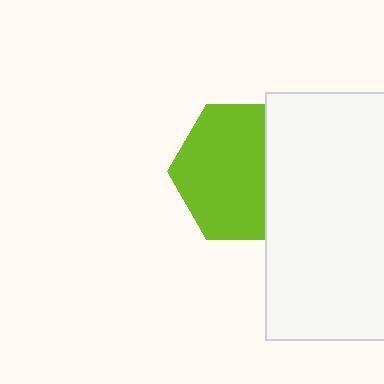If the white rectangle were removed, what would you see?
You would see the complete lime hexagon.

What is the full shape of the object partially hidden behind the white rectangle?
The partially hidden object is a lime hexagon.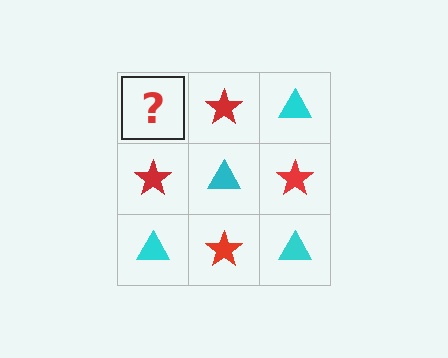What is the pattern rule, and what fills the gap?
The rule is that it alternates cyan triangle and red star in a checkerboard pattern. The gap should be filled with a cyan triangle.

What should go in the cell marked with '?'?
The missing cell should contain a cyan triangle.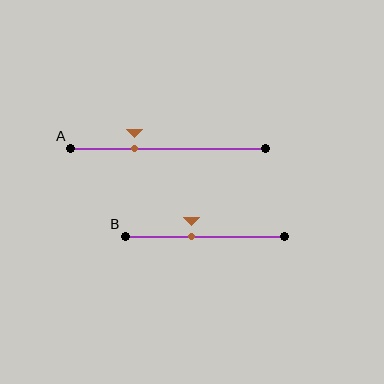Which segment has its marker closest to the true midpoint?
Segment B has its marker closest to the true midpoint.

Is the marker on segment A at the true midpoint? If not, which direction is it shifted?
No, the marker on segment A is shifted to the left by about 17% of the segment length.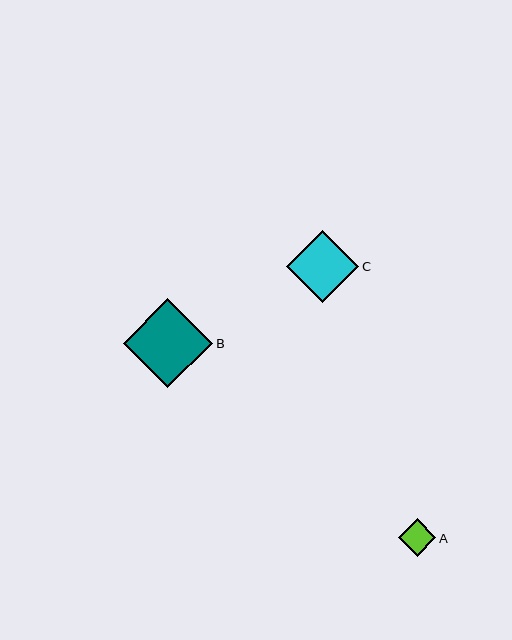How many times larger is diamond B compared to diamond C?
Diamond B is approximately 1.2 times the size of diamond C.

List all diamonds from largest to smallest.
From largest to smallest: B, C, A.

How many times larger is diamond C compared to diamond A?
Diamond C is approximately 1.9 times the size of diamond A.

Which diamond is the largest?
Diamond B is the largest with a size of approximately 89 pixels.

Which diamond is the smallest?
Diamond A is the smallest with a size of approximately 37 pixels.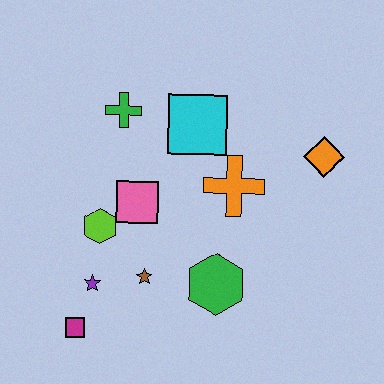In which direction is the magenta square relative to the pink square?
The magenta square is below the pink square.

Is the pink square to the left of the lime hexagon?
No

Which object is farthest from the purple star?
The orange diamond is farthest from the purple star.